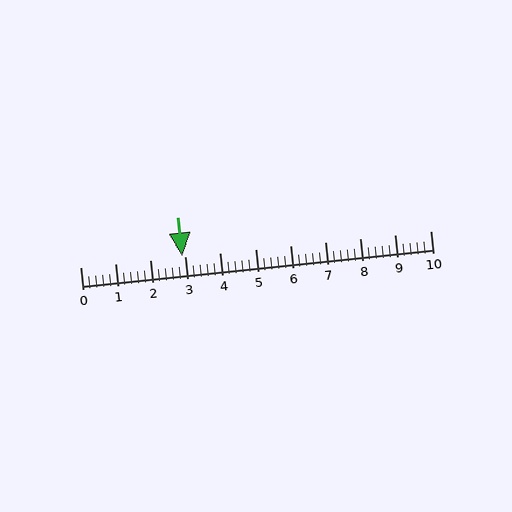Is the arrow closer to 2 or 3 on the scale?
The arrow is closer to 3.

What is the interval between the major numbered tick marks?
The major tick marks are spaced 1 units apart.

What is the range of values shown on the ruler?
The ruler shows values from 0 to 10.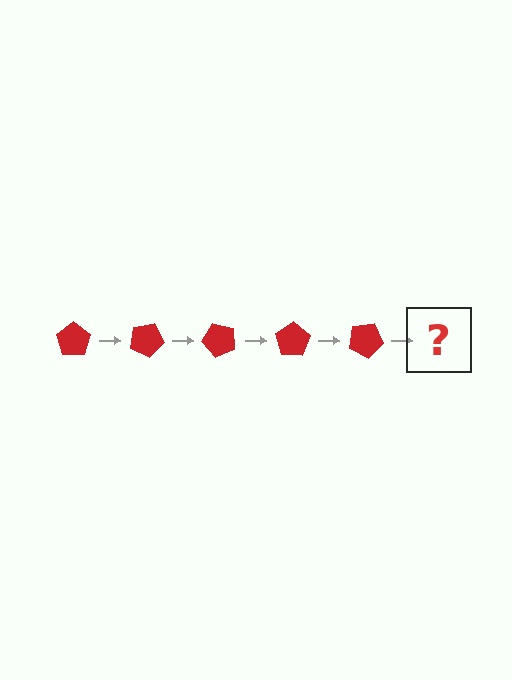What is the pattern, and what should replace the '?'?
The pattern is that the pentagon rotates 25 degrees each step. The '?' should be a red pentagon rotated 125 degrees.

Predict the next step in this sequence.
The next step is a red pentagon rotated 125 degrees.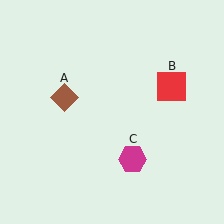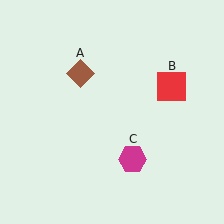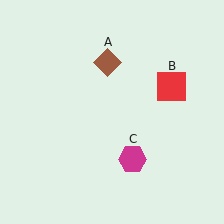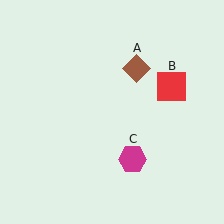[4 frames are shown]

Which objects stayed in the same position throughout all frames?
Red square (object B) and magenta hexagon (object C) remained stationary.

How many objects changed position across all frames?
1 object changed position: brown diamond (object A).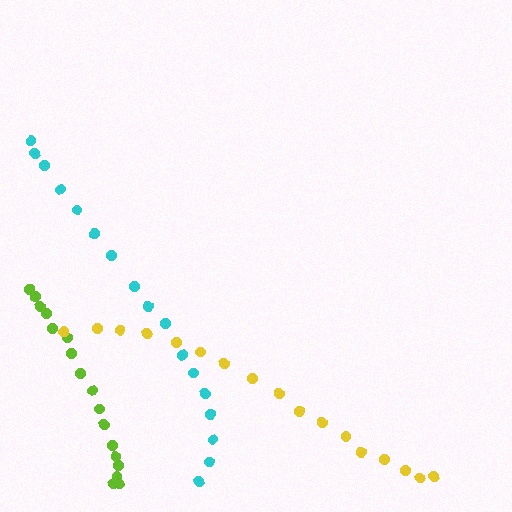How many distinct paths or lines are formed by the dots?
There are 3 distinct paths.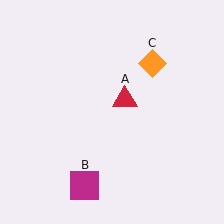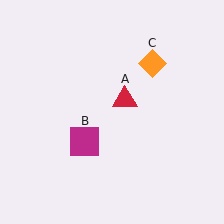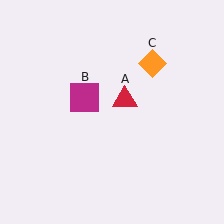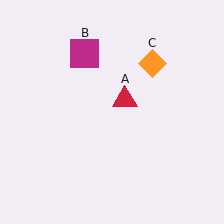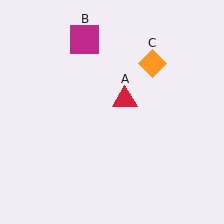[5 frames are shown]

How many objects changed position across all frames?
1 object changed position: magenta square (object B).